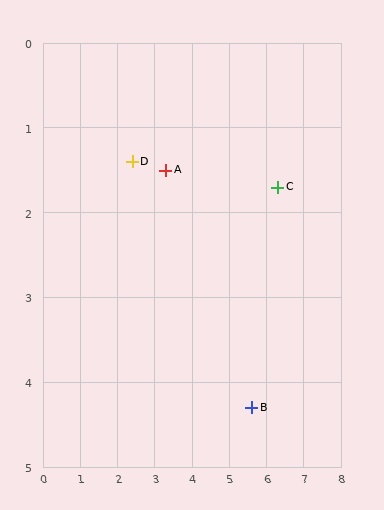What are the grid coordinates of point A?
Point A is at approximately (3.3, 1.5).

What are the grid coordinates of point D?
Point D is at approximately (2.4, 1.4).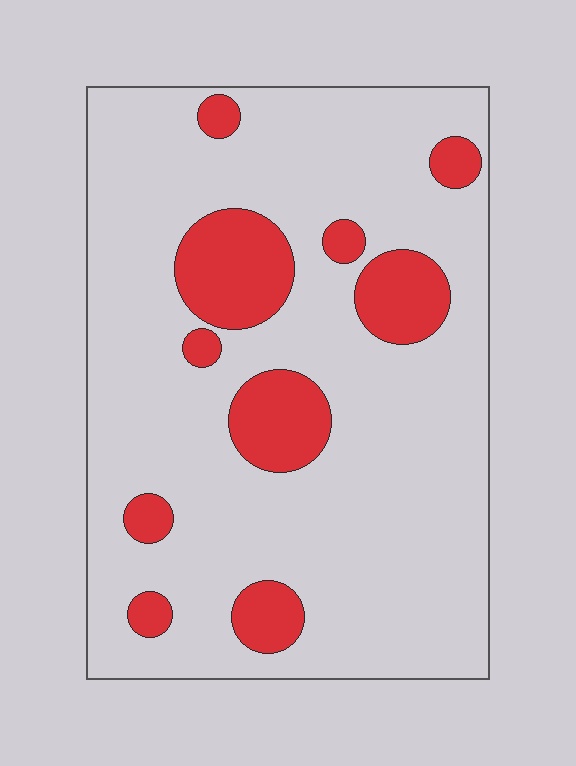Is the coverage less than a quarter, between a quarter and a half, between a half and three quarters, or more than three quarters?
Less than a quarter.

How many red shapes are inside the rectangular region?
10.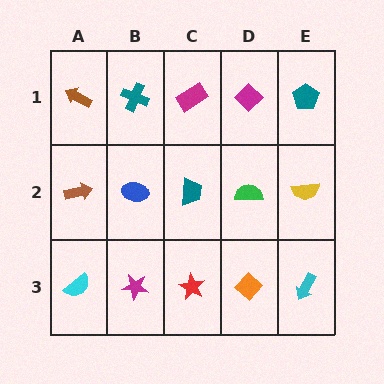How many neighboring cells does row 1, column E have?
2.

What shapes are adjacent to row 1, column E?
A yellow semicircle (row 2, column E), a magenta diamond (row 1, column D).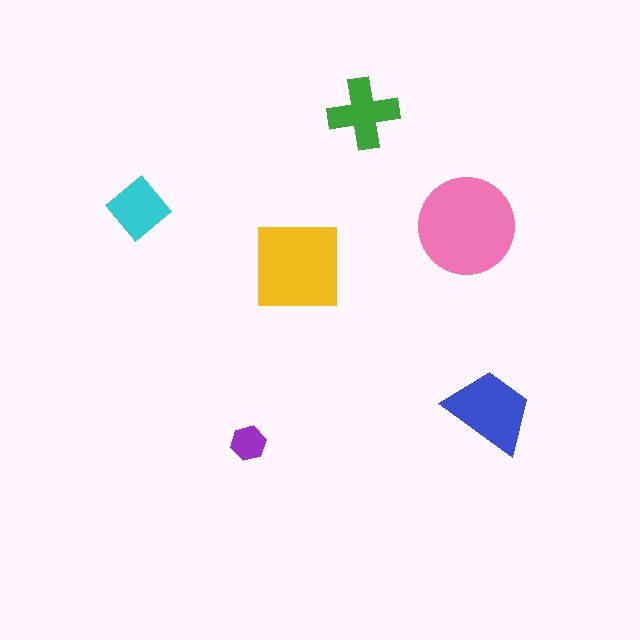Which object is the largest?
The pink circle.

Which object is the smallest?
The purple hexagon.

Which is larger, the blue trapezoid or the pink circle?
The pink circle.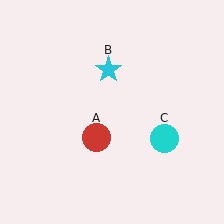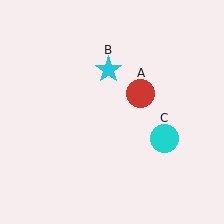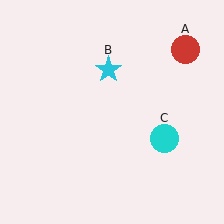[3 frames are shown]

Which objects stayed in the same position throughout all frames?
Cyan star (object B) and cyan circle (object C) remained stationary.